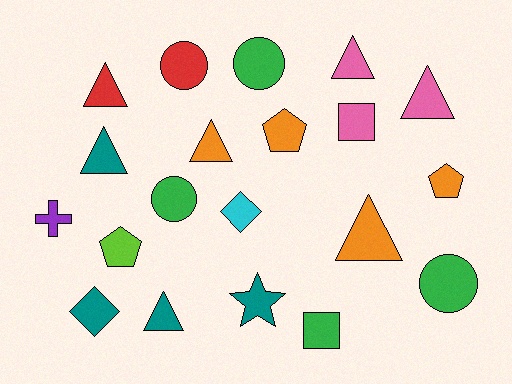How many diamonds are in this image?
There are 2 diamonds.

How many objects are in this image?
There are 20 objects.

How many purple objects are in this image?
There is 1 purple object.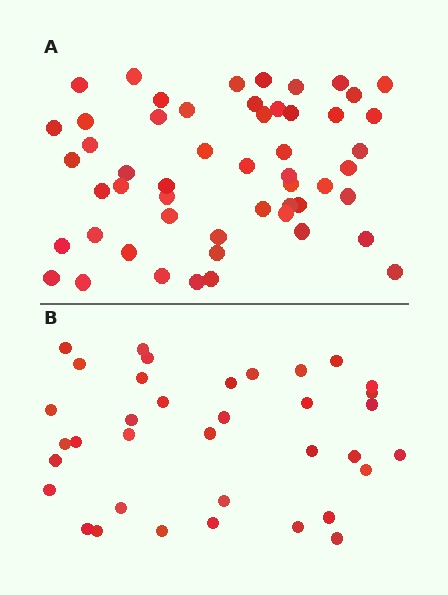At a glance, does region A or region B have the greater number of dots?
Region A (the top region) has more dots.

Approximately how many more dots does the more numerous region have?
Region A has approximately 15 more dots than region B.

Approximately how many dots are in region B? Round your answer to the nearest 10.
About 40 dots. (The exact count is 36, which rounds to 40.)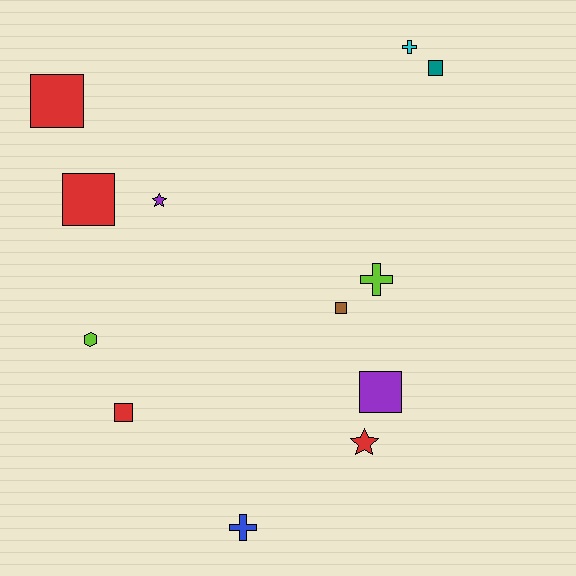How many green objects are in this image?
There are no green objects.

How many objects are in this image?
There are 12 objects.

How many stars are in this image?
There are 2 stars.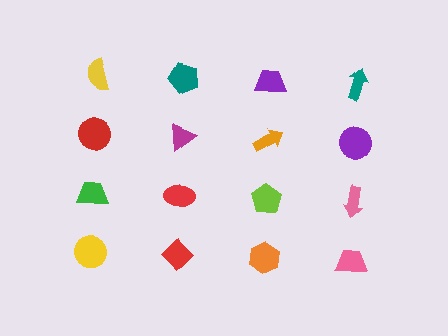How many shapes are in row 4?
4 shapes.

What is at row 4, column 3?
An orange hexagon.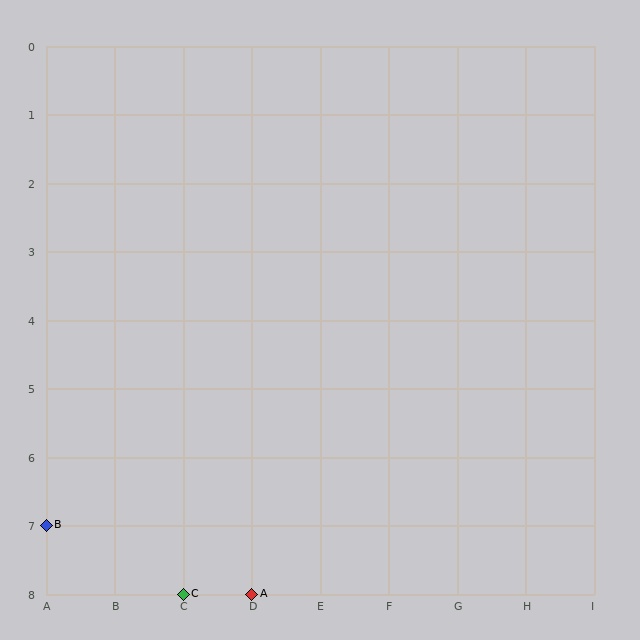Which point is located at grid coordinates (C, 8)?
Point C is at (C, 8).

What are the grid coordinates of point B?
Point B is at grid coordinates (A, 7).